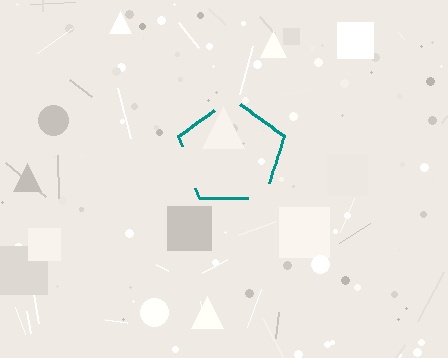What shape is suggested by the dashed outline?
The dashed outline suggests a pentagon.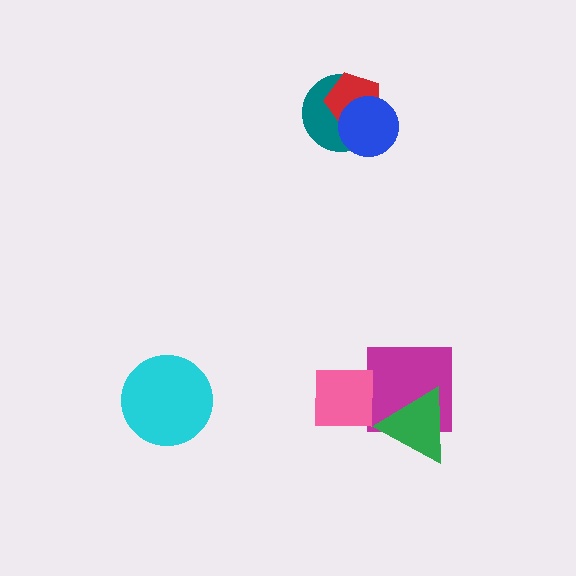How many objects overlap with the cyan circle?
0 objects overlap with the cyan circle.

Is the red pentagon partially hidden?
Yes, it is partially covered by another shape.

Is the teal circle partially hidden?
Yes, it is partially covered by another shape.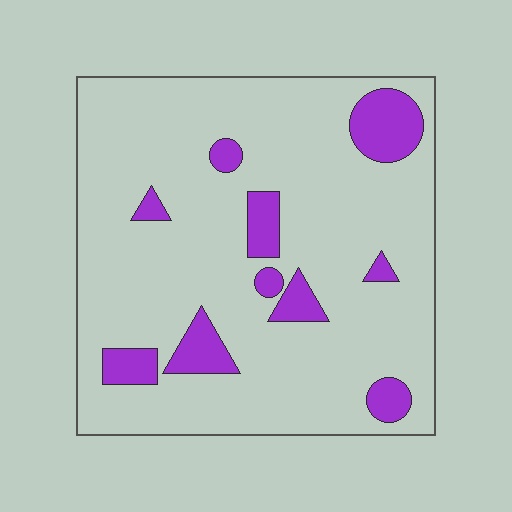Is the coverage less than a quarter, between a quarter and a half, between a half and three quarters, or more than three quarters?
Less than a quarter.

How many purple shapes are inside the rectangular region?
10.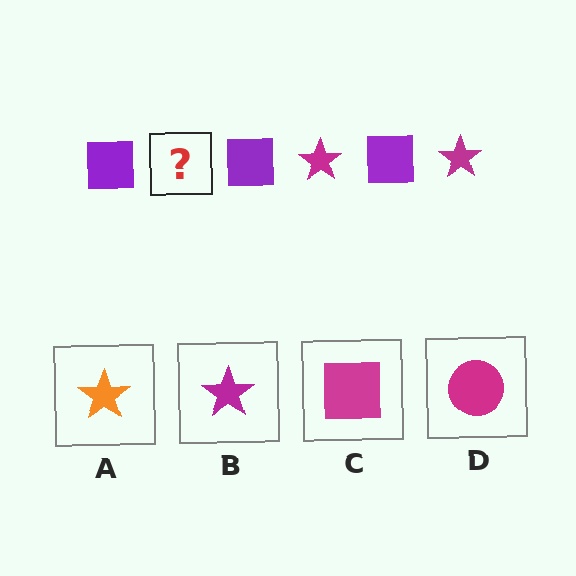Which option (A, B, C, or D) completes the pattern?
B.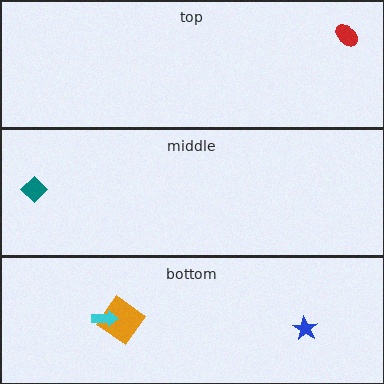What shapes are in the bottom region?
The orange diamond, the blue star, the cyan arrow.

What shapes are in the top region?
The red ellipse.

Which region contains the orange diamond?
The bottom region.